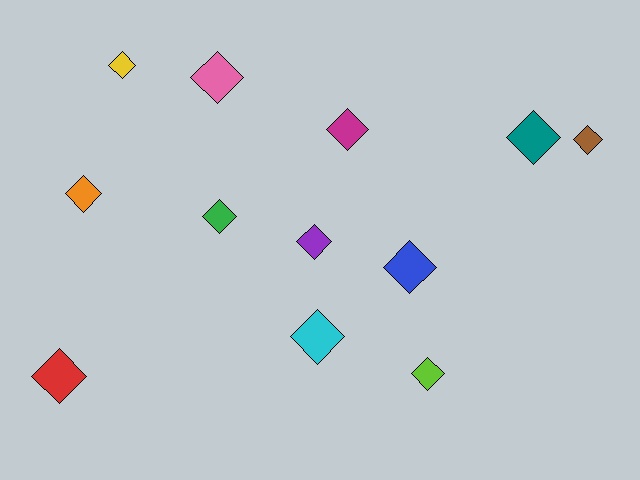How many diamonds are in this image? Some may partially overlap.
There are 12 diamonds.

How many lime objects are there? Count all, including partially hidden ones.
There is 1 lime object.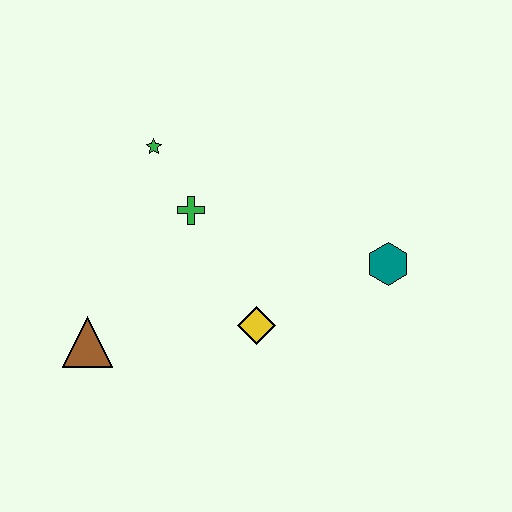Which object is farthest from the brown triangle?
The teal hexagon is farthest from the brown triangle.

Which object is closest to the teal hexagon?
The yellow diamond is closest to the teal hexagon.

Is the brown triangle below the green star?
Yes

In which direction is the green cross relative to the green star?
The green cross is below the green star.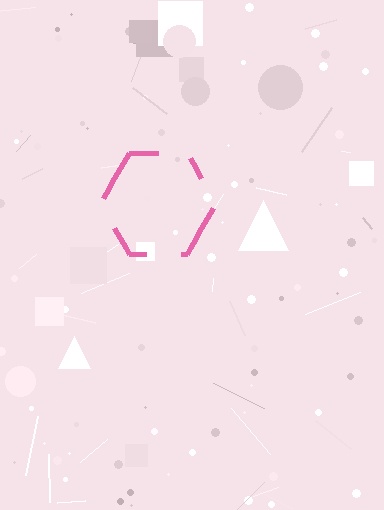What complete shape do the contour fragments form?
The contour fragments form a hexagon.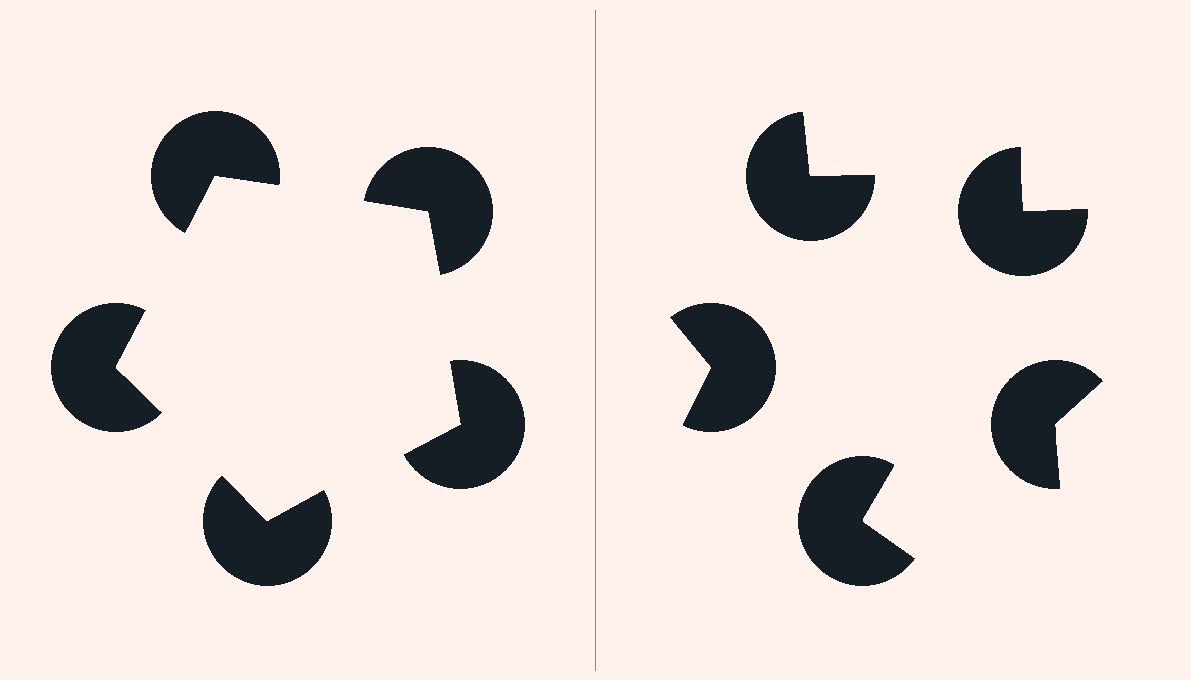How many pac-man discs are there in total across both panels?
10 — 5 on each side.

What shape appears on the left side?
An illusory pentagon.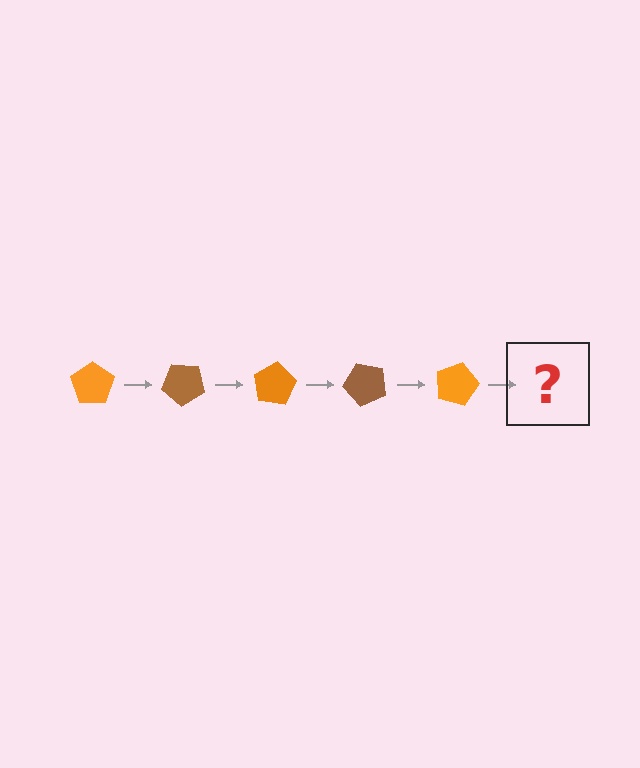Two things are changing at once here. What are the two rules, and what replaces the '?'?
The two rules are that it rotates 40 degrees each step and the color cycles through orange and brown. The '?' should be a brown pentagon, rotated 200 degrees from the start.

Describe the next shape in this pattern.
It should be a brown pentagon, rotated 200 degrees from the start.